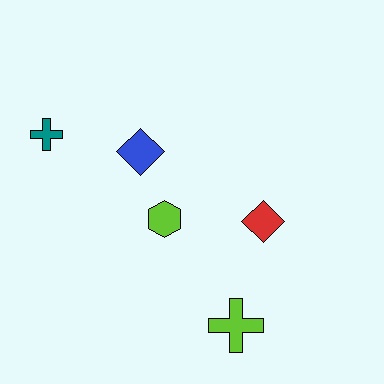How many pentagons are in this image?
There are no pentagons.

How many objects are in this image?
There are 5 objects.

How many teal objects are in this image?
There is 1 teal object.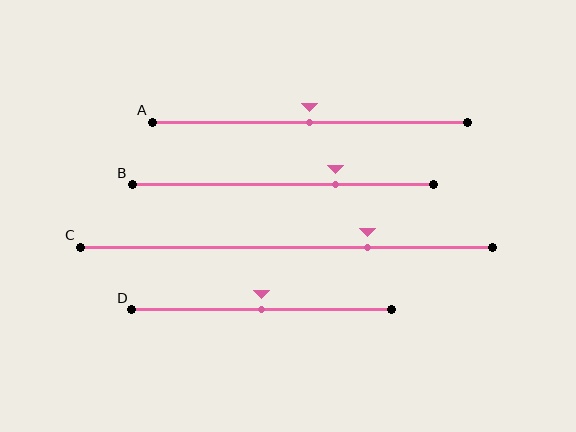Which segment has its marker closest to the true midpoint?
Segment A has its marker closest to the true midpoint.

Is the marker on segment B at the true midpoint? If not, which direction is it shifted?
No, the marker on segment B is shifted to the right by about 17% of the segment length.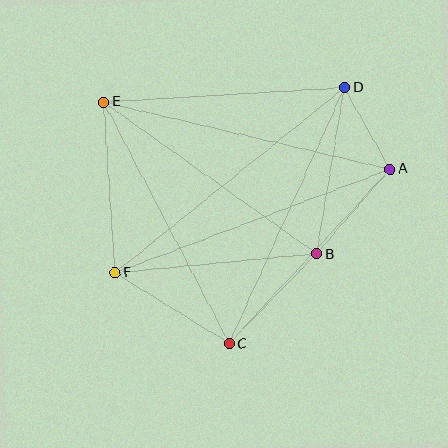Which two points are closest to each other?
Points A and D are closest to each other.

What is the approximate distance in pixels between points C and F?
The distance between C and F is approximately 134 pixels.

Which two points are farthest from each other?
Points D and F are farthest from each other.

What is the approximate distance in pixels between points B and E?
The distance between B and E is approximately 262 pixels.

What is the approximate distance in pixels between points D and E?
The distance between D and E is approximately 241 pixels.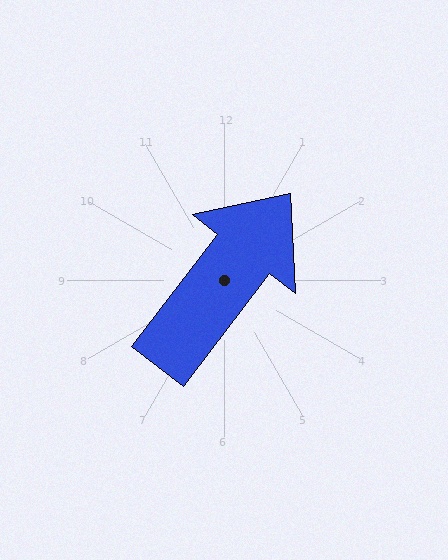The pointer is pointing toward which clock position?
Roughly 1 o'clock.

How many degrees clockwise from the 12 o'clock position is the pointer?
Approximately 37 degrees.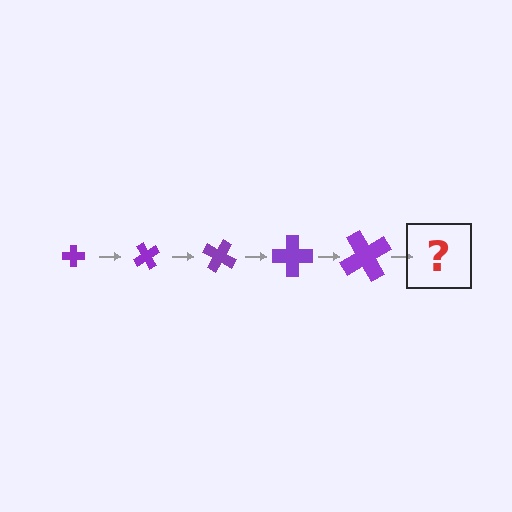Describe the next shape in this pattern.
It should be a cross, larger than the previous one and rotated 300 degrees from the start.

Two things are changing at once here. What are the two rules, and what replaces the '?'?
The two rules are that the cross grows larger each step and it rotates 60 degrees each step. The '?' should be a cross, larger than the previous one and rotated 300 degrees from the start.